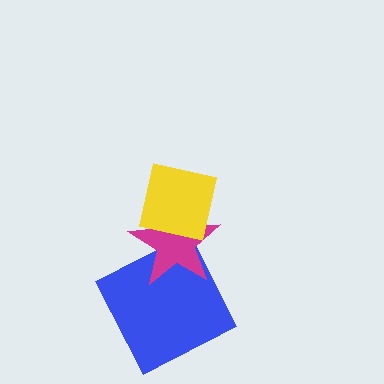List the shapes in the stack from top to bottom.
From top to bottom: the yellow square, the magenta star, the blue square.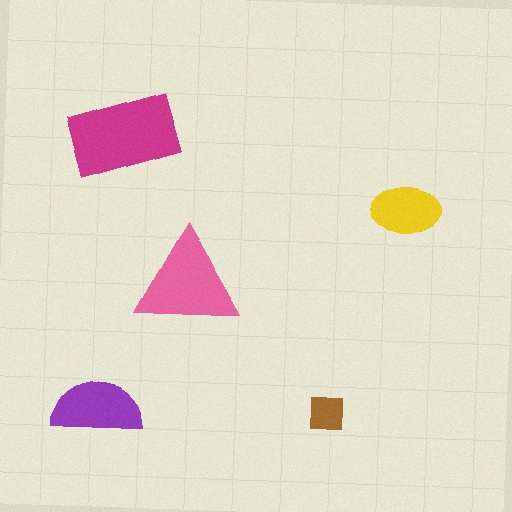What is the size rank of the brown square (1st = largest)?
5th.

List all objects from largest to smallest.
The magenta rectangle, the pink triangle, the purple semicircle, the yellow ellipse, the brown square.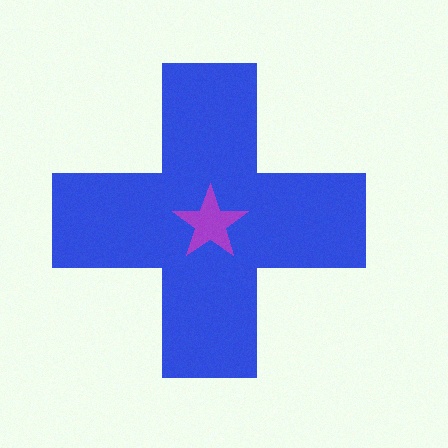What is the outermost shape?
The blue cross.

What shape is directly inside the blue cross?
The purple star.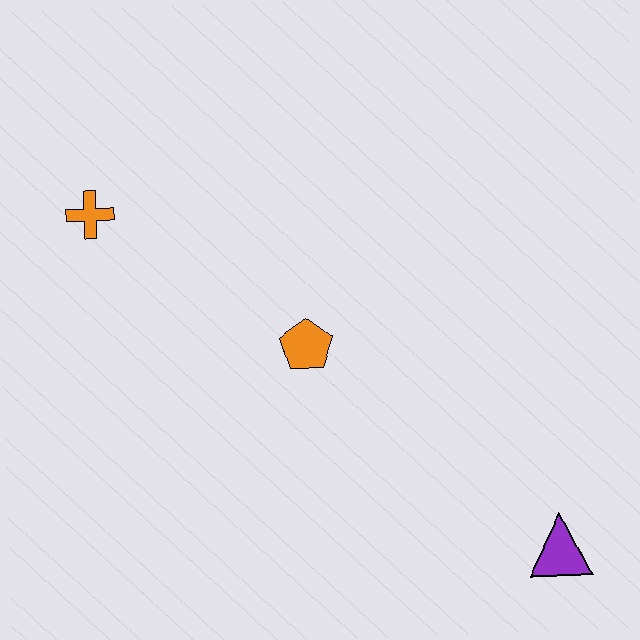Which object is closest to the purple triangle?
The orange pentagon is closest to the purple triangle.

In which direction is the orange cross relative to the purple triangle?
The orange cross is to the left of the purple triangle.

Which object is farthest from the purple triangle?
The orange cross is farthest from the purple triangle.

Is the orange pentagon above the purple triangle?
Yes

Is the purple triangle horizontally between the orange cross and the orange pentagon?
No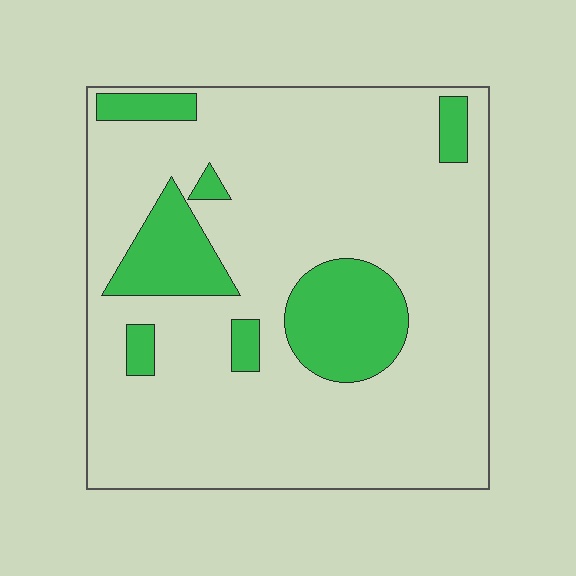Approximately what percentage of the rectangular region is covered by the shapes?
Approximately 20%.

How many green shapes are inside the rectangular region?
7.